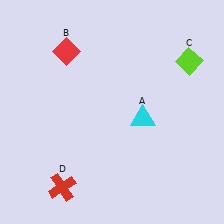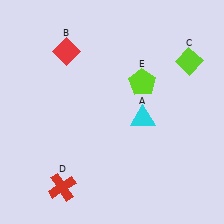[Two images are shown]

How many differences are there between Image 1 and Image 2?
There is 1 difference between the two images.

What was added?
A lime pentagon (E) was added in Image 2.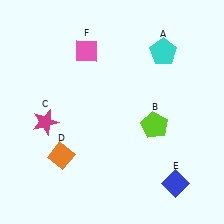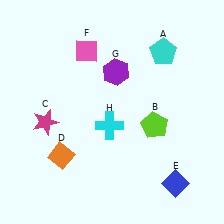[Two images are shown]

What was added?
A purple hexagon (G), a cyan cross (H) were added in Image 2.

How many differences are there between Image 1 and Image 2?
There are 2 differences between the two images.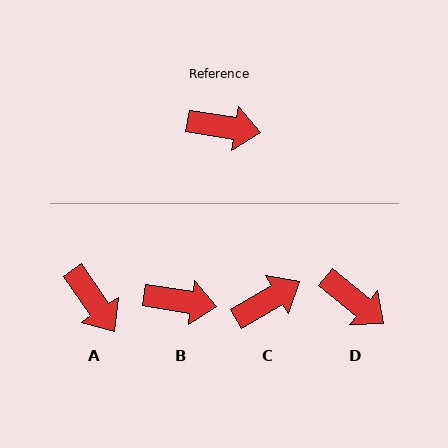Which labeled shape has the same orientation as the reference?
B.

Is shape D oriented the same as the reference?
No, it is off by about 31 degrees.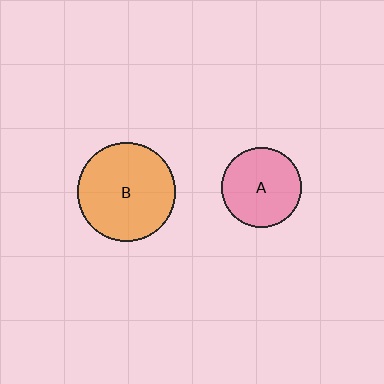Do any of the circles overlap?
No, none of the circles overlap.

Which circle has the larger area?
Circle B (orange).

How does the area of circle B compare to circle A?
Approximately 1.5 times.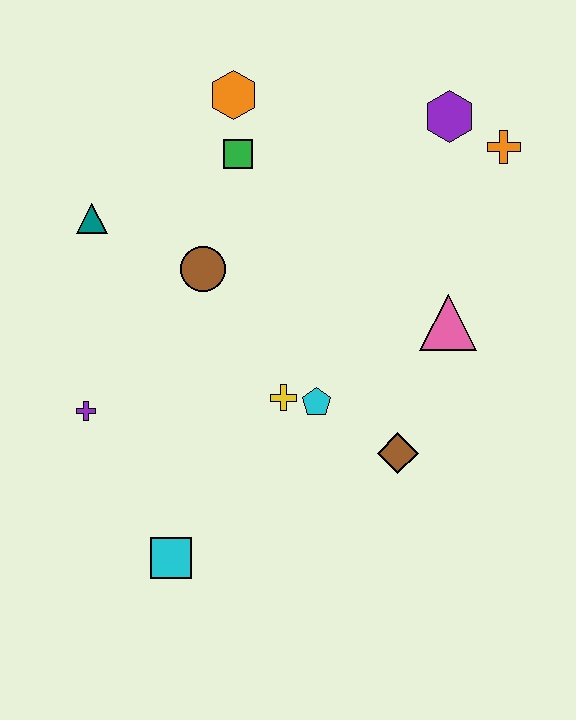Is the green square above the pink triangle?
Yes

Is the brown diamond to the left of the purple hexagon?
Yes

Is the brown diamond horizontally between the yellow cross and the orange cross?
Yes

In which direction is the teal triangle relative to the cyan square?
The teal triangle is above the cyan square.